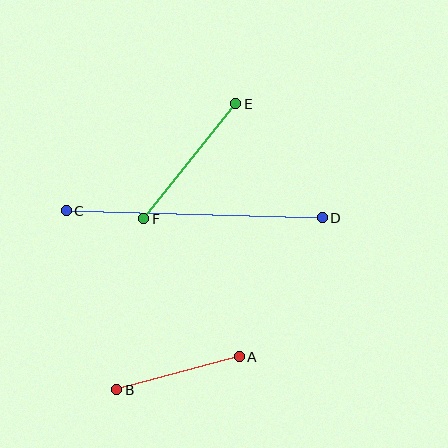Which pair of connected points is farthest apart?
Points C and D are farthest apart.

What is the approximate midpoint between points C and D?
The midpoint is at approximately (194, 214) pixels.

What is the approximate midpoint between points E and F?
The midpoint is at approximately (190, 161) pixels.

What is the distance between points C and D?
The distance is approximately 256 pixels.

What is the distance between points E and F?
The distance is approximately 147 pixels.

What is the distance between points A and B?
The distance is approximately 127 pixels.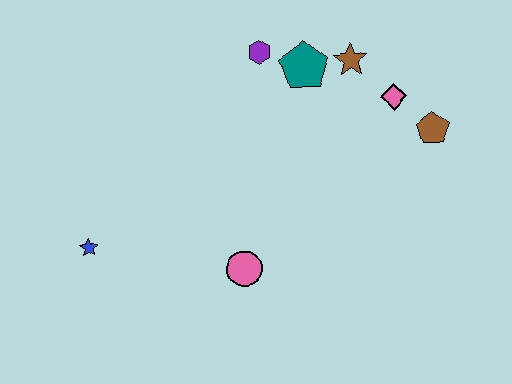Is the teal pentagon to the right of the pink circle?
Yes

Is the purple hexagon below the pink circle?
No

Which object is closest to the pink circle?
The blue star is closest to the pink circle.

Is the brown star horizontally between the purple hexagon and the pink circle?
No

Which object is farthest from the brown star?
The blue star is farthest from the brown star.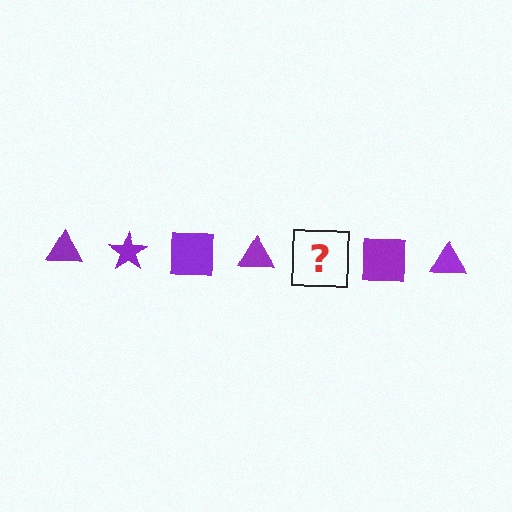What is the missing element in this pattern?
The missing element is a purple star.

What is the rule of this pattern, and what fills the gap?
The rule is that the pattern cycles through triangle, star, square shapes in purple. The gap should be filled with a purple star.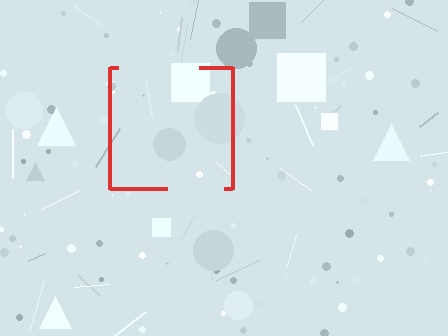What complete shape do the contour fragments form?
The contour fragments form a square.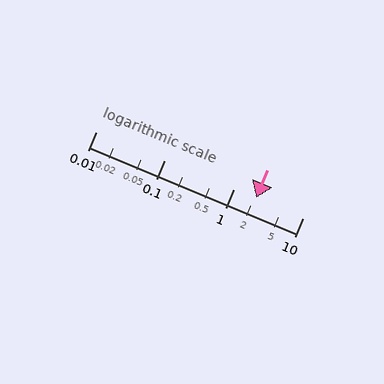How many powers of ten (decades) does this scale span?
The scale spans 3 decades, from 0.01 to 10.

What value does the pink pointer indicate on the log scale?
The pointer indicates approximately 2.1.